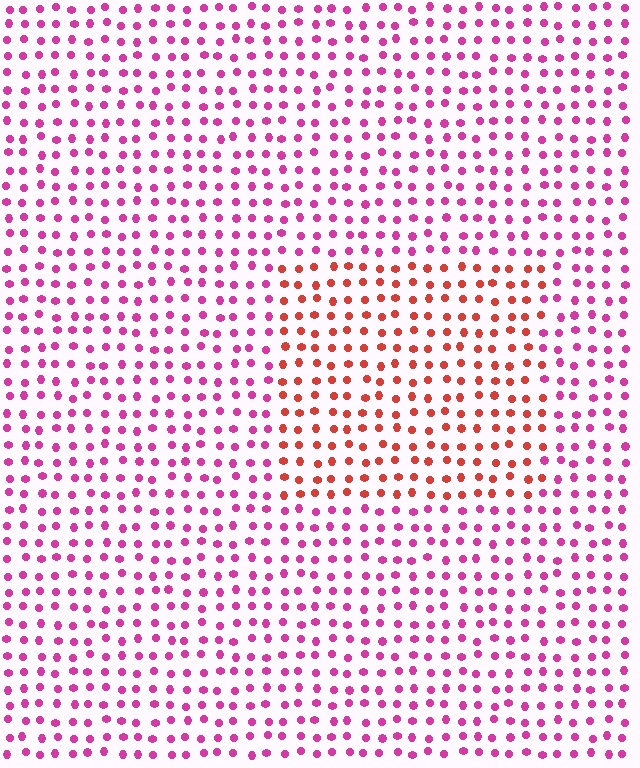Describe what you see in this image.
The image is filled with small magenta elements in a uniform arrangement. A rectangle-shaped region is visible where the elements are tinted to a slightly different hue, forming a subtle color boundary.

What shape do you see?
I see a rectangle.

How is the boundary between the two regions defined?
The boundary is defined purely by a slight shift in hue (about 44 degrees). Spacing, size, and orientation are identical on both sides.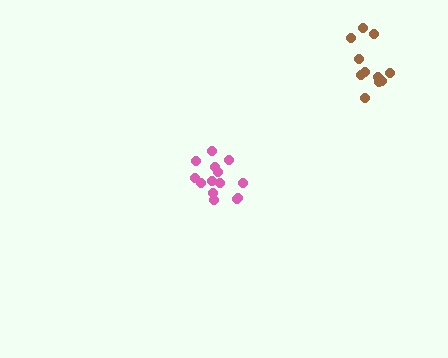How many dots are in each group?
Group 1: 11 dots, Group 2: 14 dots (25 total).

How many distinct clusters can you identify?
There are 2 distinct clusters.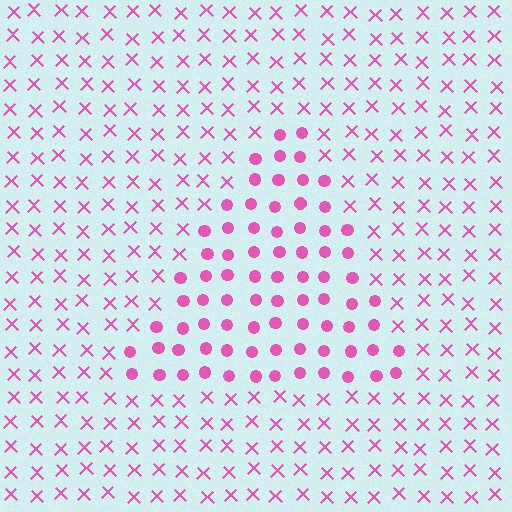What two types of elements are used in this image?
The image uses circles inside the triangle region and X marks outside it.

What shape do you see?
I see a triangle.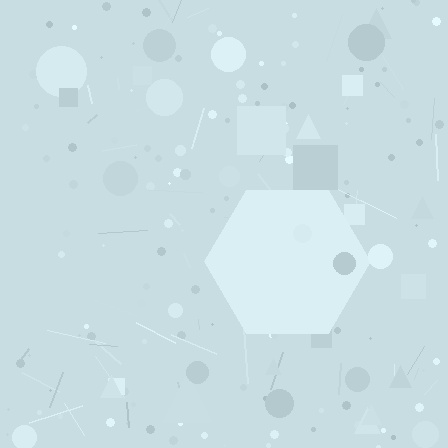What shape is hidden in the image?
A hexagon is hidden in the image.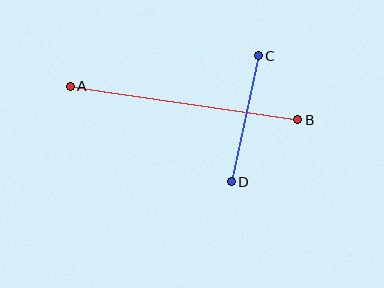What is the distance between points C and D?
The distance is approximately 129 pixels.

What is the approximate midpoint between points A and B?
The midpoint is at approximately (184, 103) pixels.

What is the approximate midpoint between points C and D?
The midpoint is at approximately (245, 119) pixels.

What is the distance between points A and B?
The distance is approximately 230 pixels.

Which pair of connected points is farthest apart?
Points A and B are farthest apart.